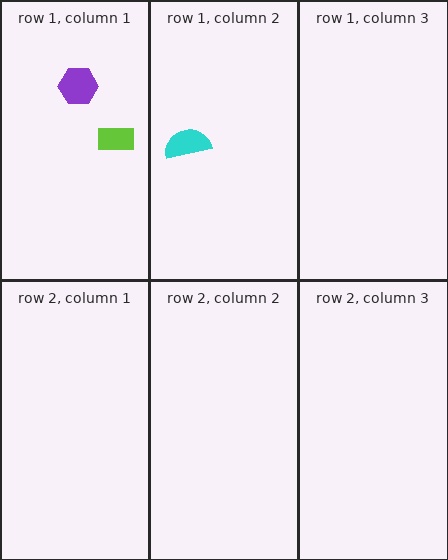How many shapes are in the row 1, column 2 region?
1.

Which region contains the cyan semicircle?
The row 1, column 2 region.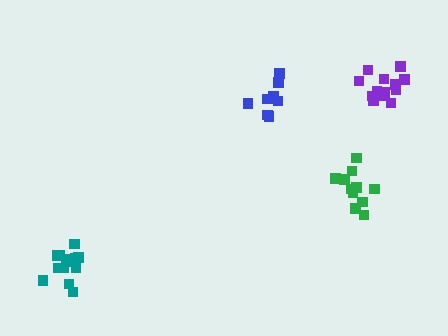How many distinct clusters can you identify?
There are 4 distinct clusters.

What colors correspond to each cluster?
The clusters are colored: purple, blue, green, teal.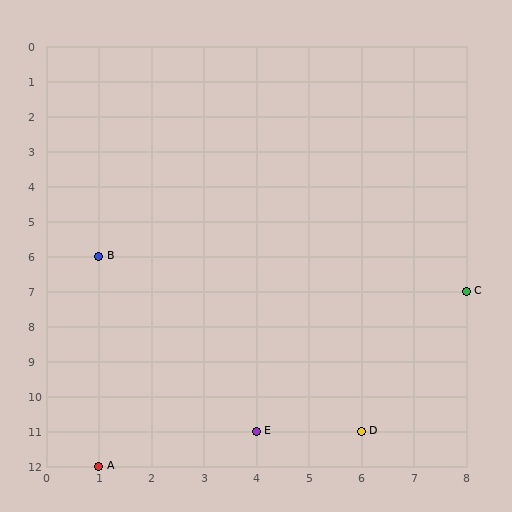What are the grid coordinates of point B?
Point B is at grid coordinates (1, 6).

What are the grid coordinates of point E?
Point E is at grid coordinates (4, 11).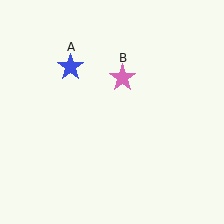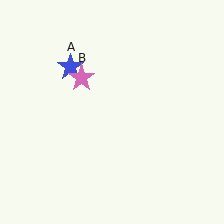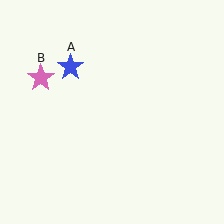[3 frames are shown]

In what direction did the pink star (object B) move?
The pink star (object B) moved left.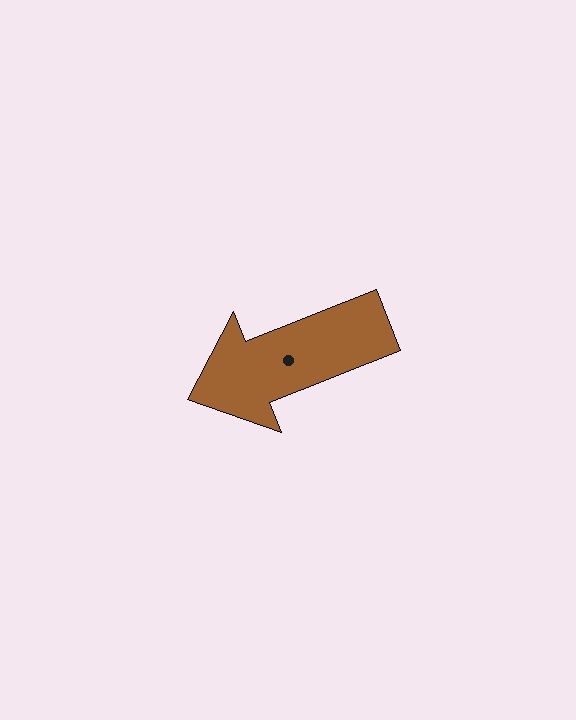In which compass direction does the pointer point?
West.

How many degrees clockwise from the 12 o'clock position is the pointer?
Approximately 249 degrees.